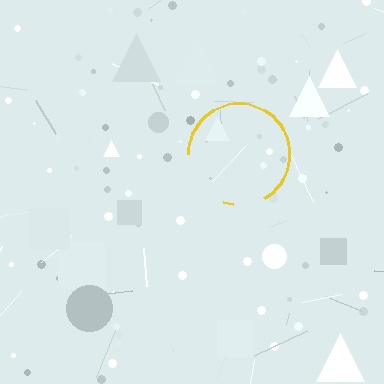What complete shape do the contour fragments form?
The contour fragments form a circle.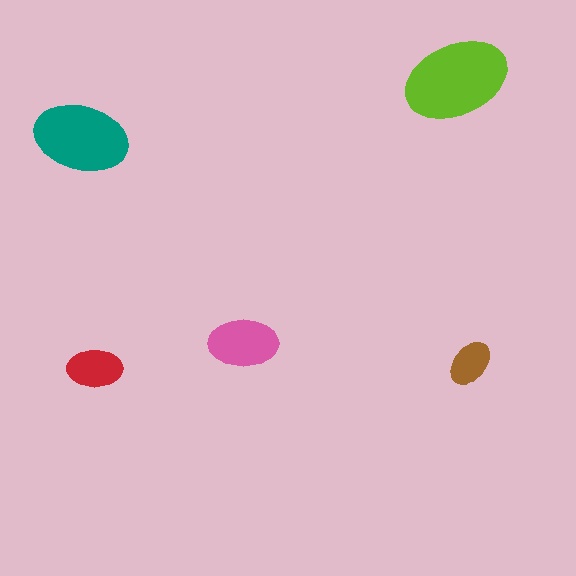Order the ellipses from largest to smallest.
the lime one, the teal one, the pink one, the red one, the brown one.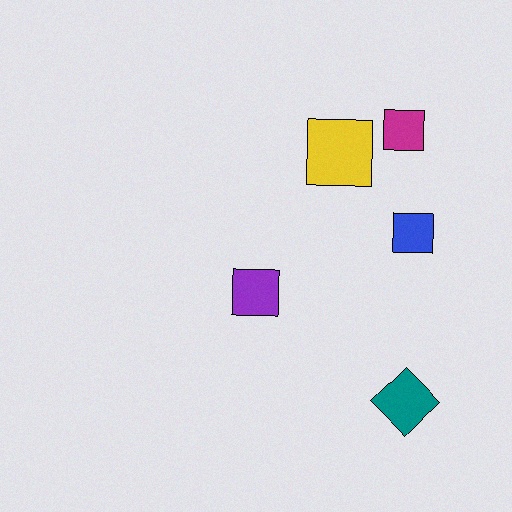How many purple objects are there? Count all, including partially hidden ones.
There is 1 purple object.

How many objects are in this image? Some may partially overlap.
There are 5 objects.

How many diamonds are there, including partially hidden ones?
There is 1 diamond.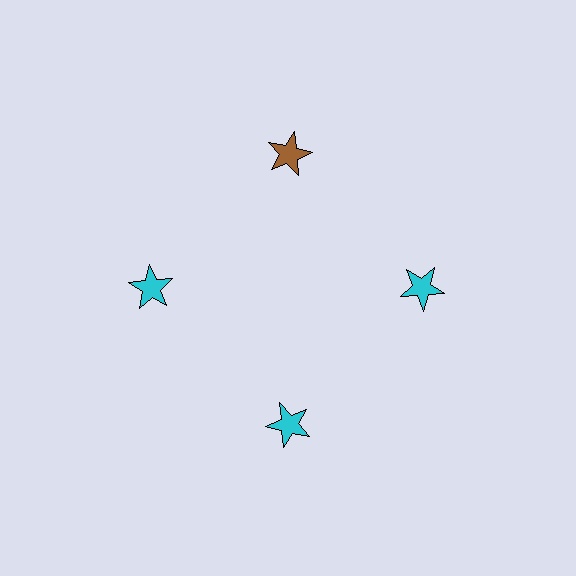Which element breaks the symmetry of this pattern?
The brown star at roughly the 12 o'clock position breaks the symmetry. All other shapes are cyan stars.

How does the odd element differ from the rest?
It has a different color: brown instead of cyan.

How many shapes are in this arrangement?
There are 4 shapes arranged in a ring pattern.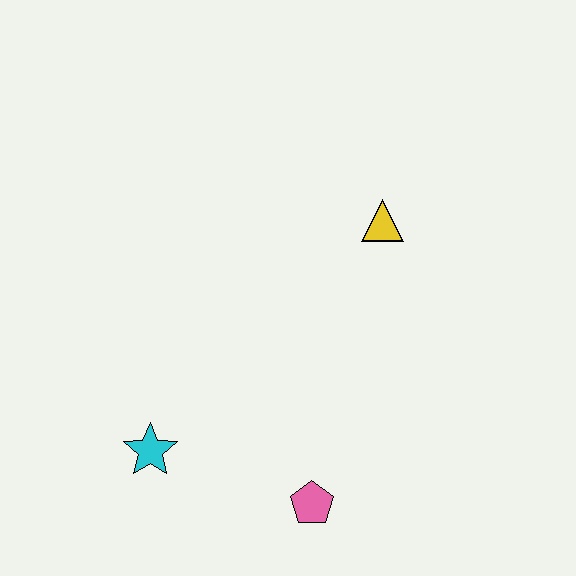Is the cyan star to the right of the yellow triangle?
No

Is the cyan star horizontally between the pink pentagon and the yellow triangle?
No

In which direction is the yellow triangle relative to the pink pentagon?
The yellow triangle is above the pink pentagon.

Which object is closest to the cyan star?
The pink pentagon is closest to the cyan star.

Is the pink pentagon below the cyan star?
Yes